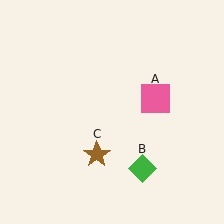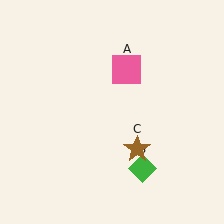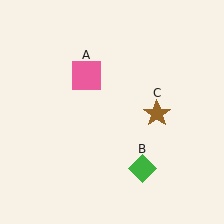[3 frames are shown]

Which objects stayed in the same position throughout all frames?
Green diamond (object B) remained stationary.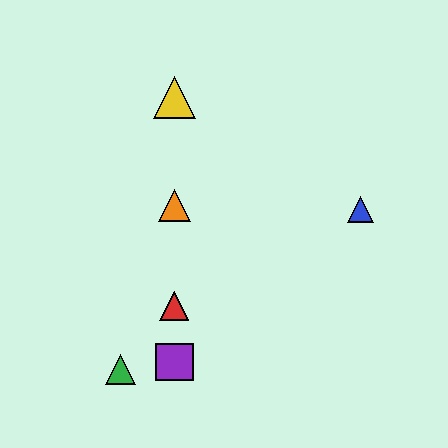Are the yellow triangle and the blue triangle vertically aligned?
No, the yellow triangle is at x≈174 and the blue triangle is at x≈361.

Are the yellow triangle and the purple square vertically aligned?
Yes, both are at x≈174.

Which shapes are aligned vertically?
The red triangle, the yellow triangle, the purple square, the orange triangle are aligned vertically.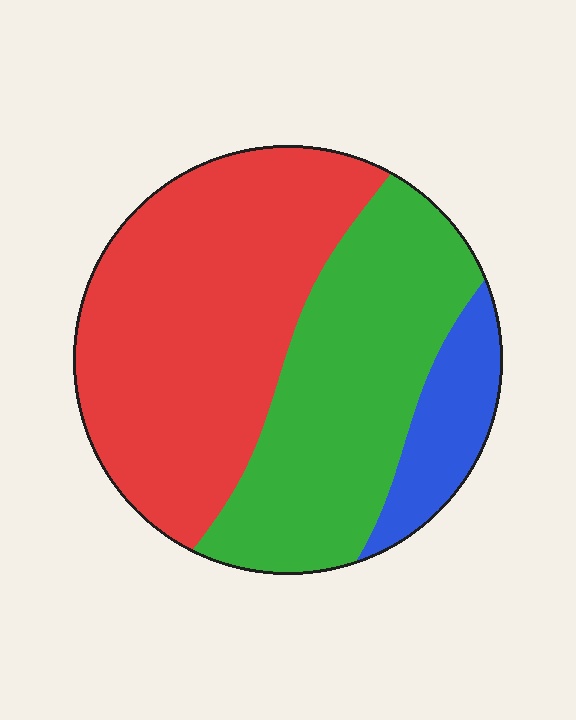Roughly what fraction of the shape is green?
Green takes up between a quarter and a half of the shape.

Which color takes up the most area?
Red, at roughly 50%.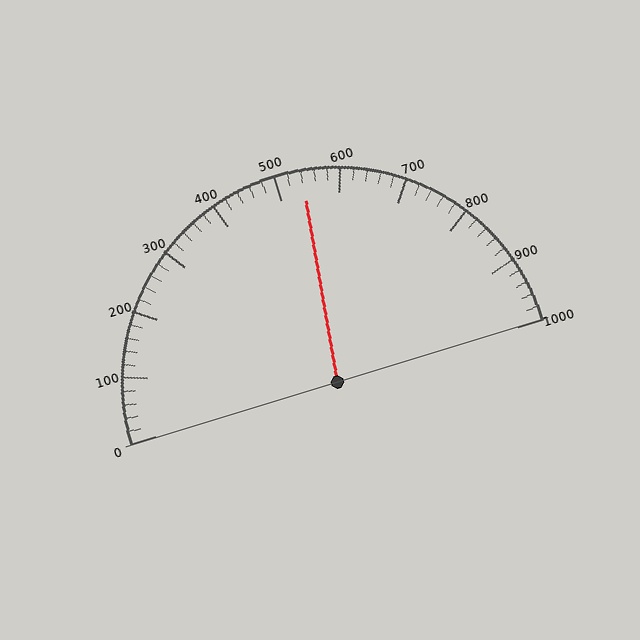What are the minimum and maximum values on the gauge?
The gauge ranges from 0 to 1000.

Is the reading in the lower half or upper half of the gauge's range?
The reading is in the upper half of the range (0 to 1000).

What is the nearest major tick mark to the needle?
The nearest major tick mark is 500.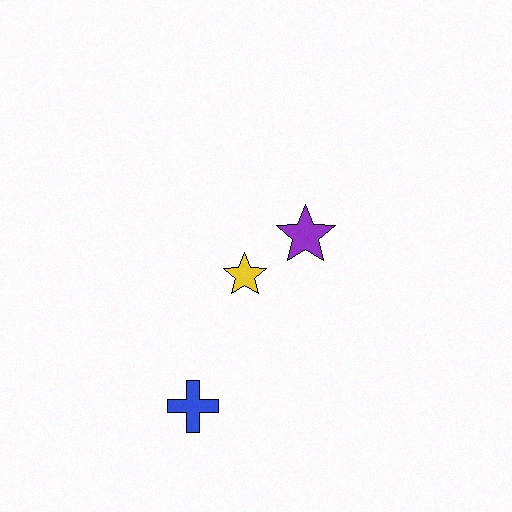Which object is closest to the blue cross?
The yellow star is closest to the blue cross.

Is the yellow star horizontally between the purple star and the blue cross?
Yes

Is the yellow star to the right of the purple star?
No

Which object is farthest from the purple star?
The blue cross is farthest from the purple star.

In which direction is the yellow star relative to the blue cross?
The yellow star is above the blue cross.